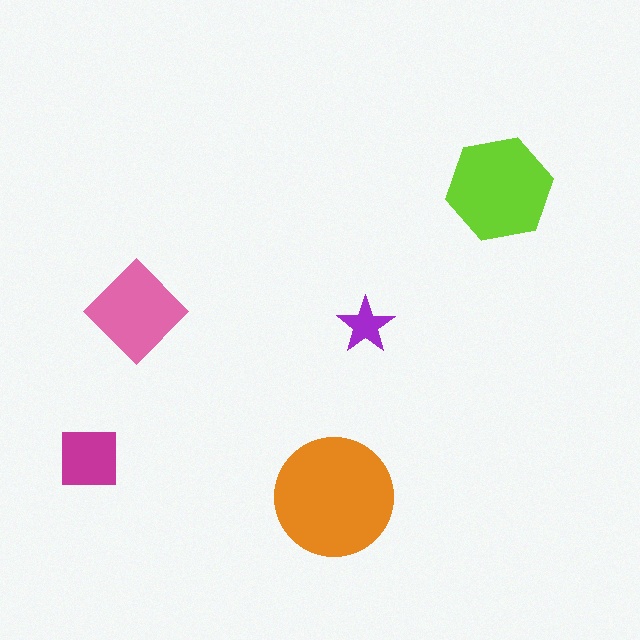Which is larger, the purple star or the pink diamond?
The pink diamond.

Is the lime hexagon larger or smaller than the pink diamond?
Larger.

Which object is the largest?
The orange circle.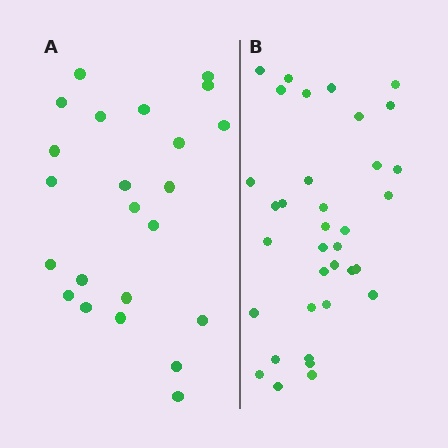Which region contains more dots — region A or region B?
Region B (the right region) has more dots.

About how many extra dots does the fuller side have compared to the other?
Region B has roughly 12 or so more dots than region A.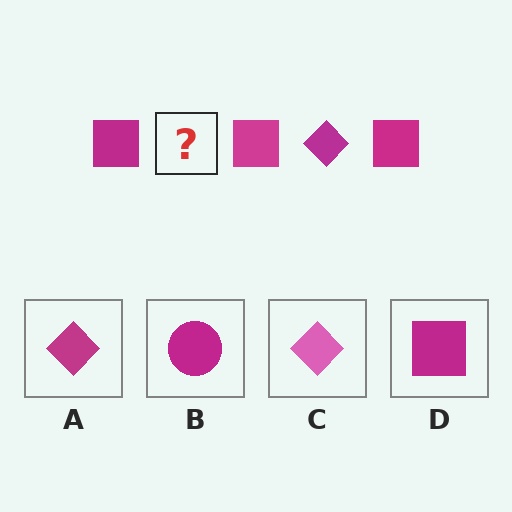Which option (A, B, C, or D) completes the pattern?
A.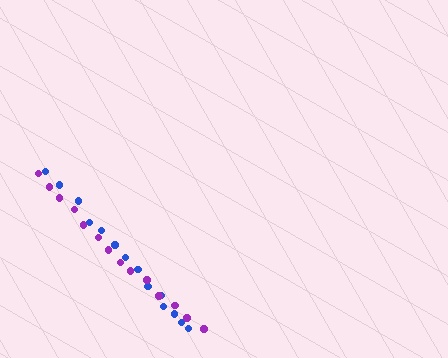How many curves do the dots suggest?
There are 2 distinct paths.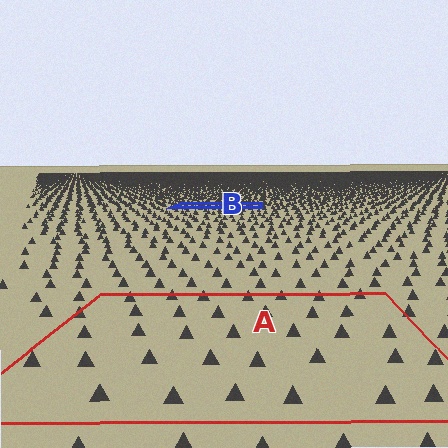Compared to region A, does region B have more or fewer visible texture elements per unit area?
Region B has more texture elements per unit area — they are packed more densely because it is farther away.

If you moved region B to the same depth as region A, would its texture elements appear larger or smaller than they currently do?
They would appear larger. At a closer depth, the same texture elements are projected at a bigger on-screen size.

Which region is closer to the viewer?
Region A is closer. The texture elements there are larger and more spread out.